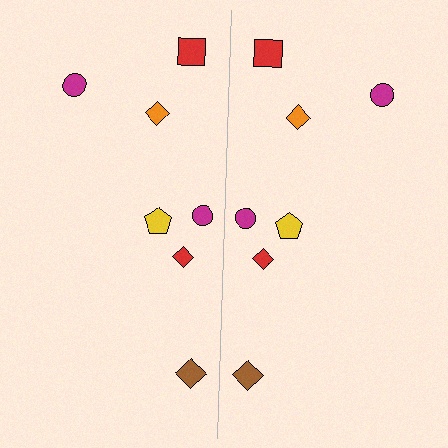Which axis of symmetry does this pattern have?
The pattern has a vertical axis of symmetry running through the center of the image.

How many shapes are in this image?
There are 14 shapes in this image.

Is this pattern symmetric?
Yes, this pattern has bilateral (reflection) symmetry.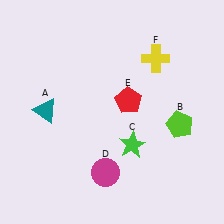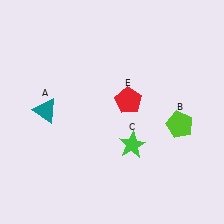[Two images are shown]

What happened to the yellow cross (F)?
The yellow cross (F) was removed in Image 2. It was in the top-right area of Image 1.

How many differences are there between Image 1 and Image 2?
There are 2 differences between the two images.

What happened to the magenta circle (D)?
The magenta circle (D) was removed in Image 2. It was in the bottom-left area of Image 1.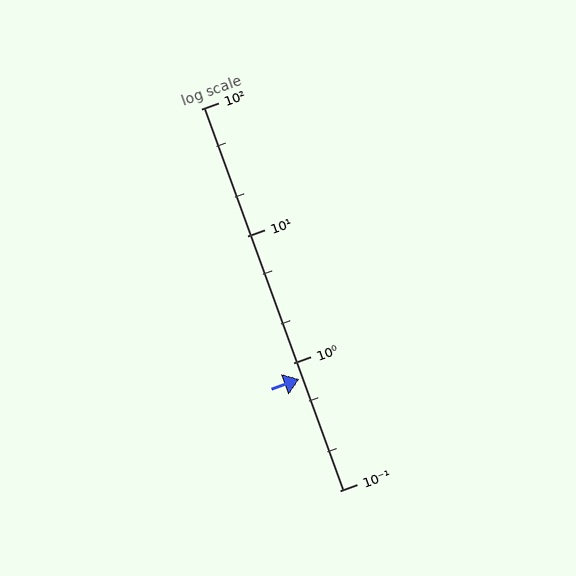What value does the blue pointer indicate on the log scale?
The pointer indicates approximately 0.75.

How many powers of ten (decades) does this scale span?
The scale spans 3 decades, from 0.1 to 100.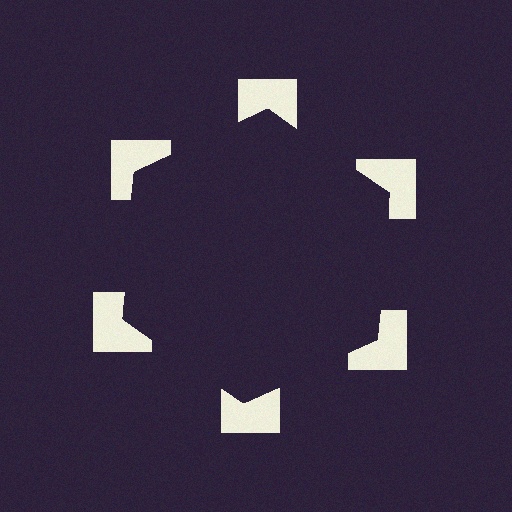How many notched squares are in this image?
There are 6 — one at each vertex of the illusory hexagon.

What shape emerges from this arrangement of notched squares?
An illusory hexagon — its edges are inferred from the aligned wedge cuts in the notched squares, not physically drawn.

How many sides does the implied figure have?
6 sides.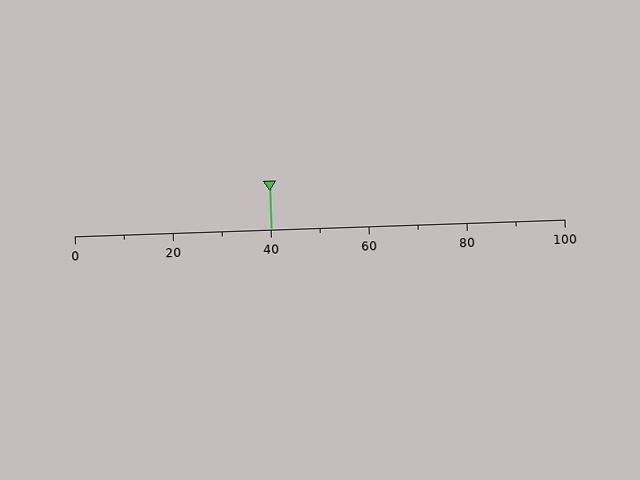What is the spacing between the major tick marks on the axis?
The major ticks are spaced 20 apart.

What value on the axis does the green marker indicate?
The marker indicates approximately 40.